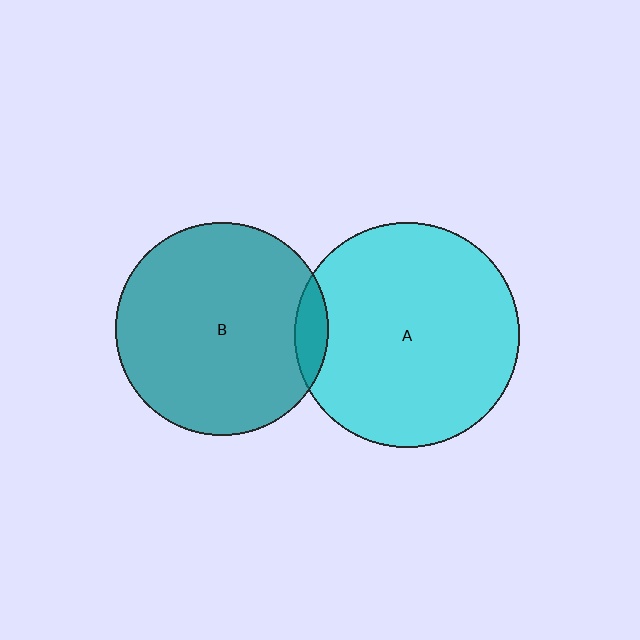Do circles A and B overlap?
Yes.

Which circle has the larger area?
Circle A (cyan).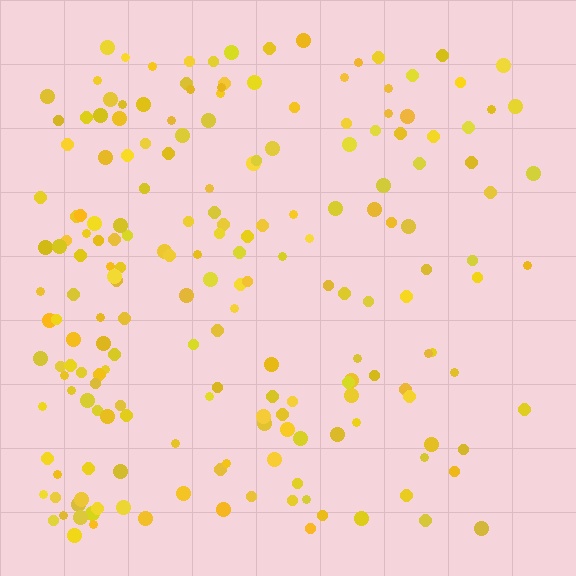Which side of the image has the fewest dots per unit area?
The right.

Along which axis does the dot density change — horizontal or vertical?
Horizontal.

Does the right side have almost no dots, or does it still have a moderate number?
Still a moderate number, just noticeably fewer than the left.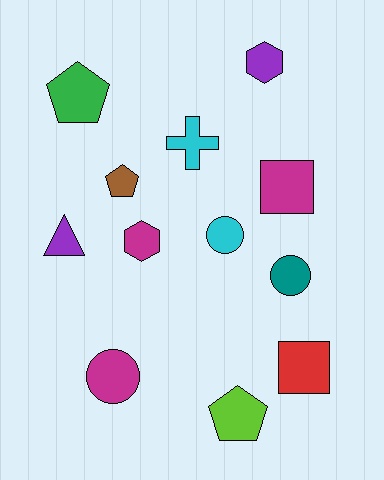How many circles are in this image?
There are 3 circles.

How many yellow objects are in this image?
There are no yellow objects.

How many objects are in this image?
There are 12 objects.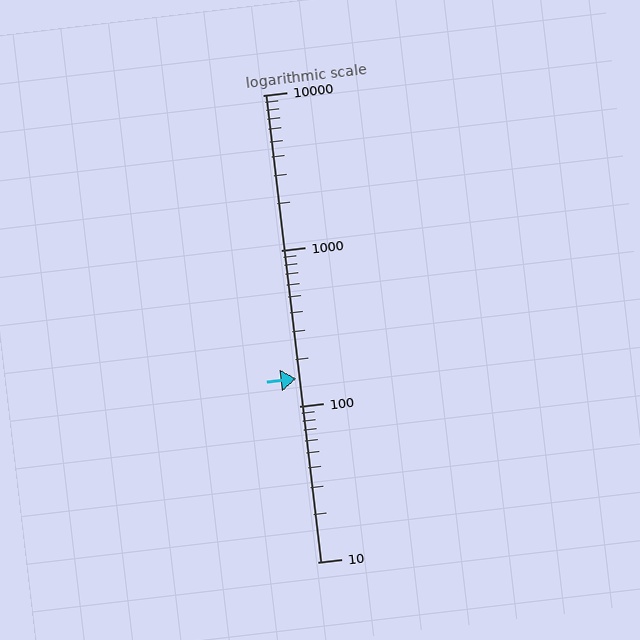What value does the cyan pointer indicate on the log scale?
The pointer indicates approximately 150.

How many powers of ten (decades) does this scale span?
The scale spans 3 decades, from 10 to 10000.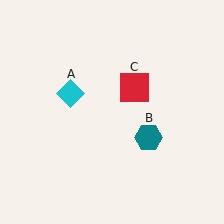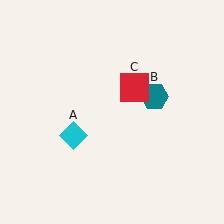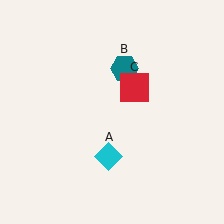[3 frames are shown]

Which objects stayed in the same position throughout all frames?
Red square (object C) remained stationary.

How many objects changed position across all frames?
2 objects changed position: cyan diamond (object A), teal hexagon (object B).